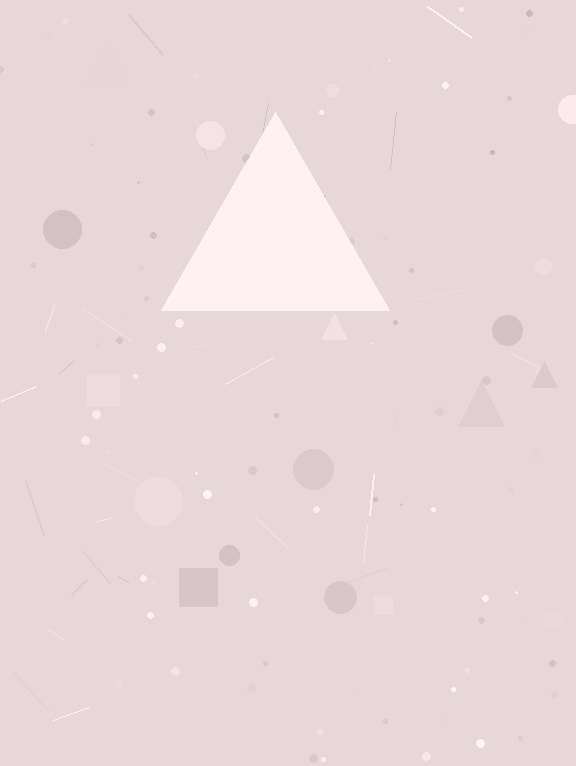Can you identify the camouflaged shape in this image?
The camouflaged shape is a triangle.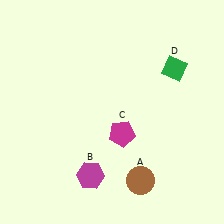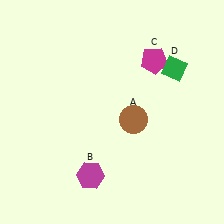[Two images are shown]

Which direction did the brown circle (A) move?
The brown circle (A) moved up.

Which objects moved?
The objects that moved are: the brown circle (A), the magenta pentagon (C).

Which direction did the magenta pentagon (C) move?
The magenta pentagon (C) moved up.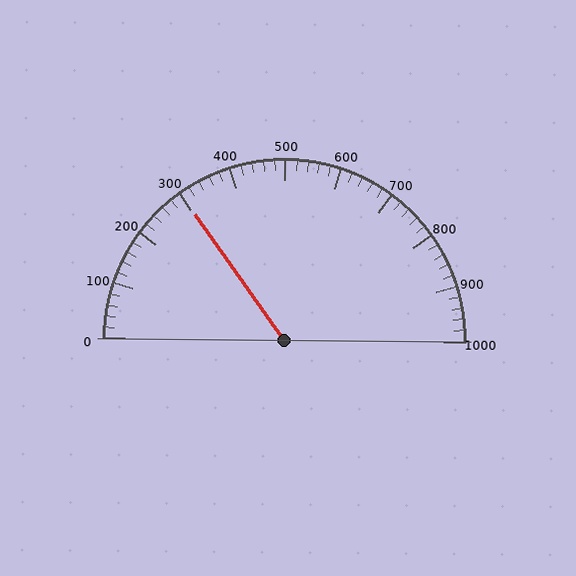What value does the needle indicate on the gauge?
The needle indicates approximately 300.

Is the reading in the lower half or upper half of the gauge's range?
The reading is in the lower half of the range (0 to 1000).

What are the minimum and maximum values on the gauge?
The gauge ranges from 0 to 1000.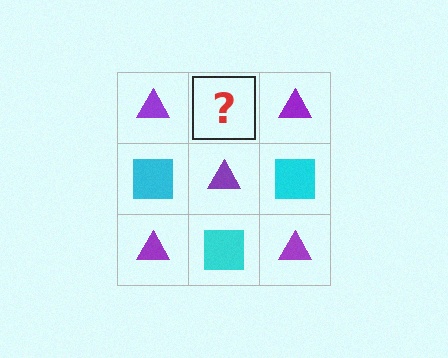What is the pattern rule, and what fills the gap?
The rule is that it alternates purple triangle and cyan square in a checkerboard pattern. The gap should be filled with a cyan square.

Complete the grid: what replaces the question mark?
The question mark should be replaced with a cyan square.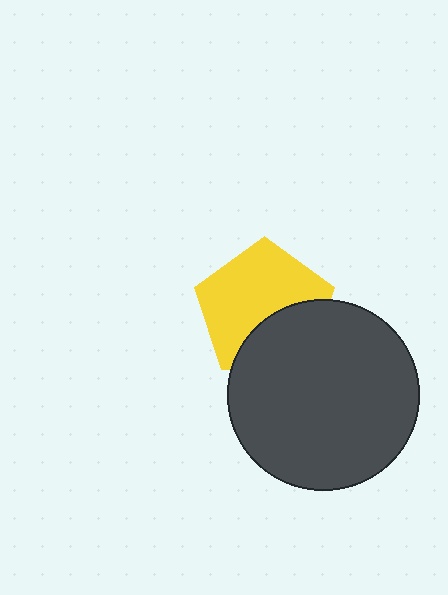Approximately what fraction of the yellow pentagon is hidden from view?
Roughly 35% of the yellow pentagon is hidden behind the dark gray circle.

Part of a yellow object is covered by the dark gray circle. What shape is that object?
It is a pentagon.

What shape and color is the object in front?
The object in front is a dark gray circle.